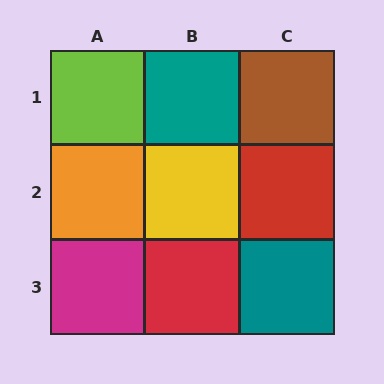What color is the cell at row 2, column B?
Yellow.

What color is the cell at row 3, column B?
Red.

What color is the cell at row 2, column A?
Orange.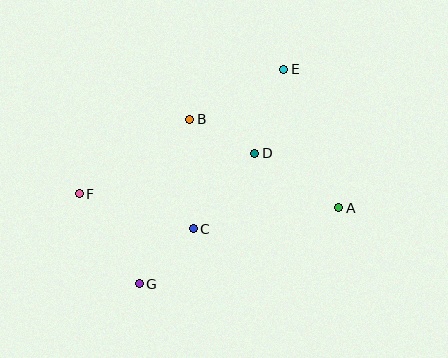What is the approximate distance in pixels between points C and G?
The distance between C and G is approximately 77 pixels.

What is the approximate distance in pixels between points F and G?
The distance between F and G is approximately 108 pixels.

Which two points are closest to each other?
Points B and D are closest to each other.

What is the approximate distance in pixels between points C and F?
The distance between C and F is approximately 120 pixels.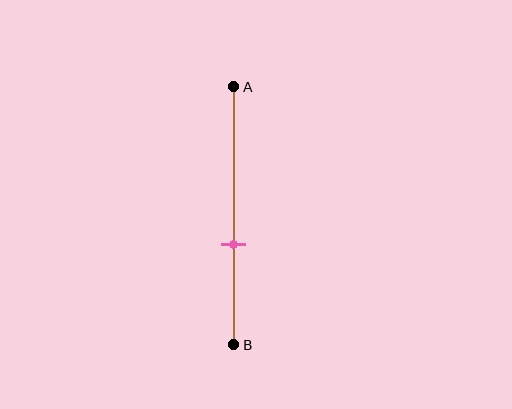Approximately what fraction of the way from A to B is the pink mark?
The pink mark is approximately 60% of the way from A to B.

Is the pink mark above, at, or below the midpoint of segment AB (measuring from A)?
The pink mark is below the midpoint of segment AB.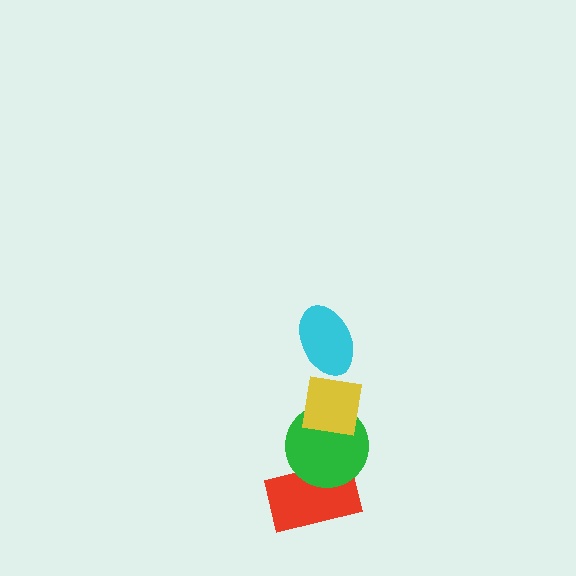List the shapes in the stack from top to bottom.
From top to bottom: the cyan ellipse, the yellow square, the green circle, the red rectangle.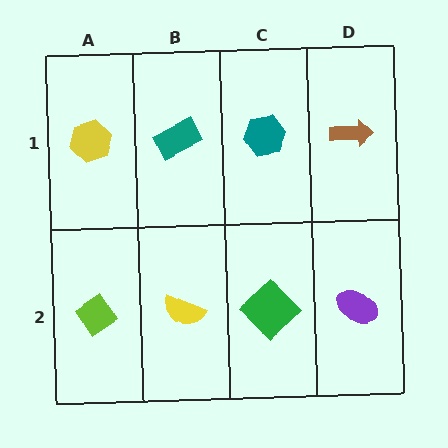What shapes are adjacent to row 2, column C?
A teal hexagon (row 1, column C), a yellow semicircle (row 2, column B), a purple ellipse (row 2, column D).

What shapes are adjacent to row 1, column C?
A green diamond (row 2, column C), a teal rectangle (row 1, column B), a brown arrow (row 1, column D).